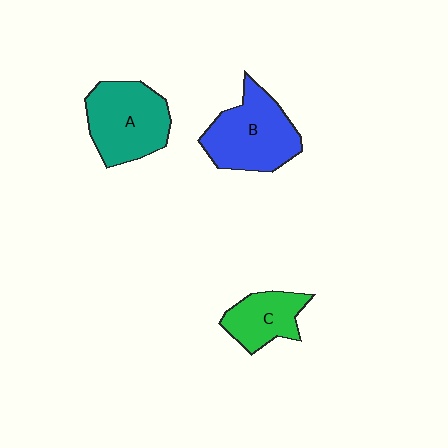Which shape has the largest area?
Shape B (blue).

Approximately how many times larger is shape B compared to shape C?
Approximately 1.6 times.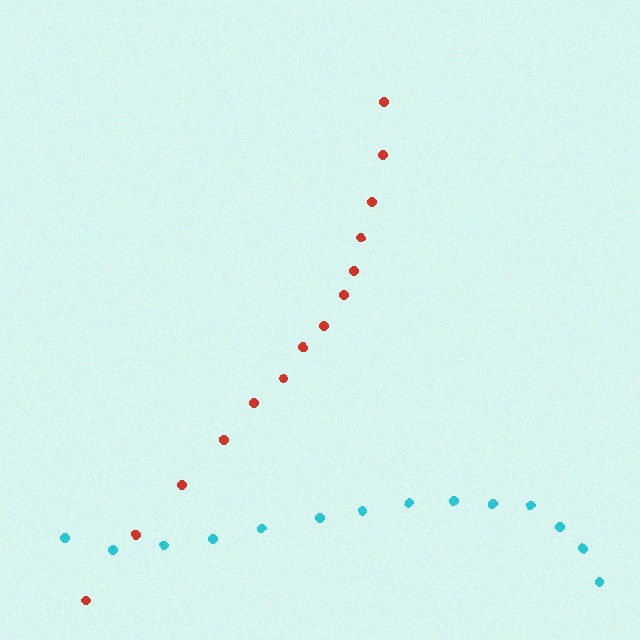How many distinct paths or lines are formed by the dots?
There are 2 distinct paths.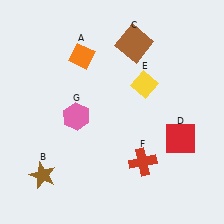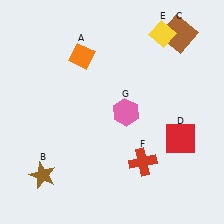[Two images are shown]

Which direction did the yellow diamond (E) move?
The yellow diamond (E) moved up.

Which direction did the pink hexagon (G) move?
The pink hexagon (G) moved right.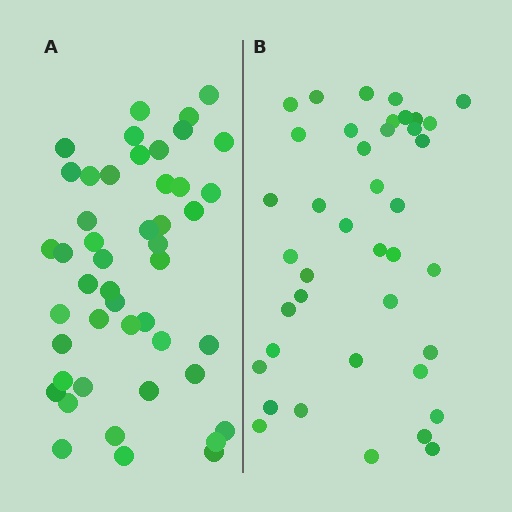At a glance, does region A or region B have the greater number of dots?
Region A (the left region) has more dots.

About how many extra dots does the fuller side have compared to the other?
Region A has roughly 8 or so more dots than region B.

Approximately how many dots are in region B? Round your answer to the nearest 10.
About 40 dots.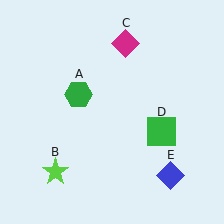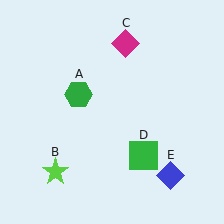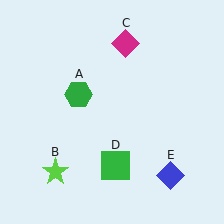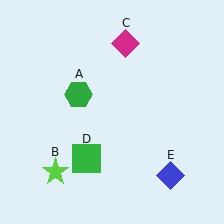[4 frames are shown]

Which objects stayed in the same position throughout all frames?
Green hexagon (object A) and lime star (object B) and magenta diamond (object C) and blue diamond (object E) remained stationary.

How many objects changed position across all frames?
1 object changed position: green square (object D).